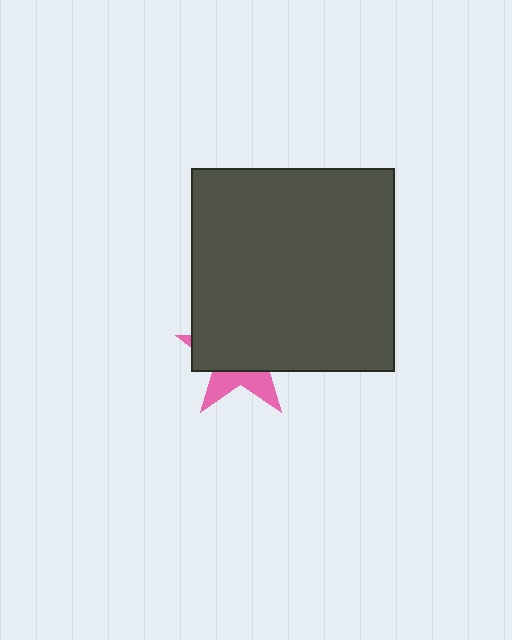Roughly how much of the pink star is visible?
A small part of it is visible (roughly 32%).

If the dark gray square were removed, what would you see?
You would see the complete pink star.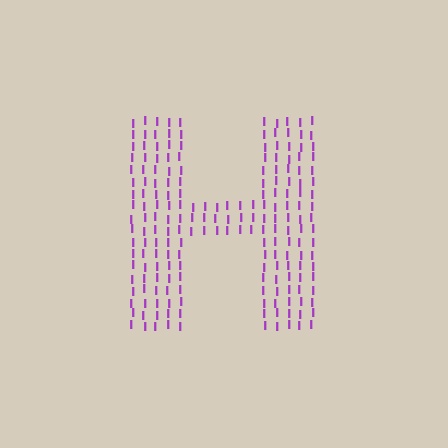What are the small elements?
The small elements are letter I's.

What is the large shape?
The large shape is the letter H.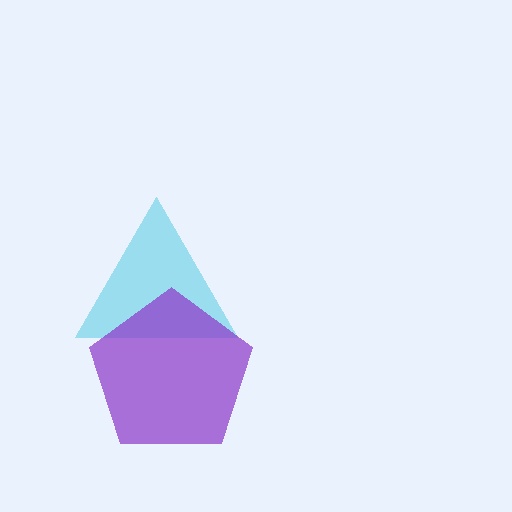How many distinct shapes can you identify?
There are 2 distinct shapes: a cyan triangle, a purple pentagon.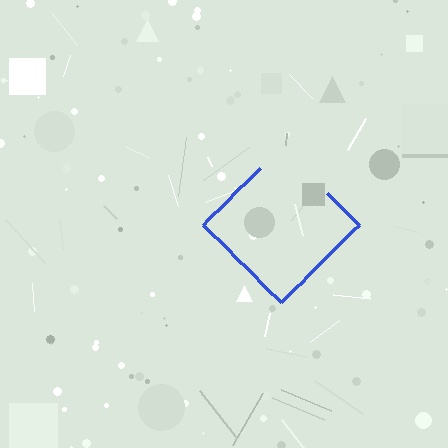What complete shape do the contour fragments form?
The contour fragments form a diamond.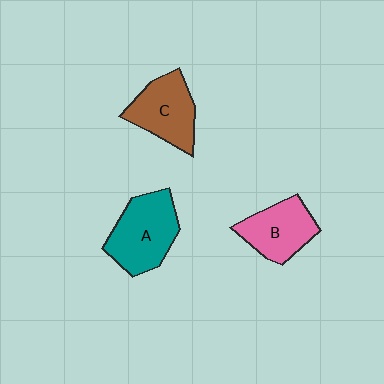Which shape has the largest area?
Shape A (teal).